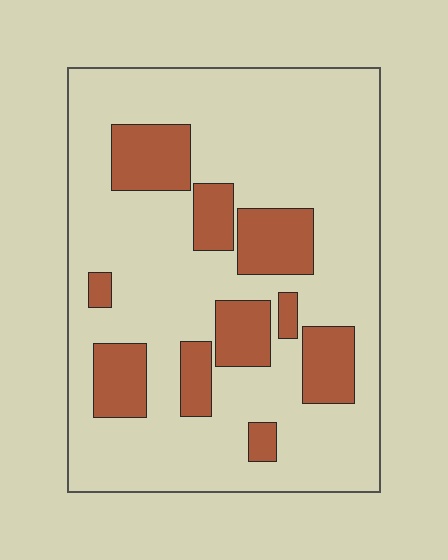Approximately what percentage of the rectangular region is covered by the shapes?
Approximately 25%.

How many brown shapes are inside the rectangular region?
10.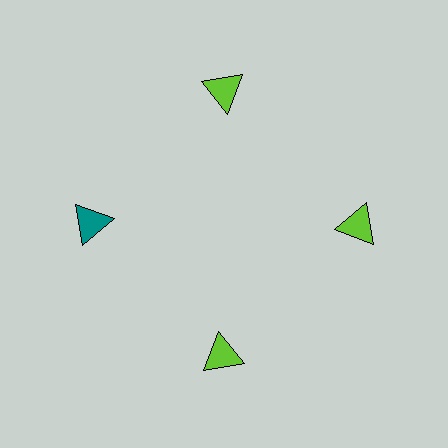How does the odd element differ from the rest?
It has a different color: teal instead of lime.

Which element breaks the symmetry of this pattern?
The teal triangle at roughly the 9 o'clock position breaks the symmetry. All other shapes are lime triangles.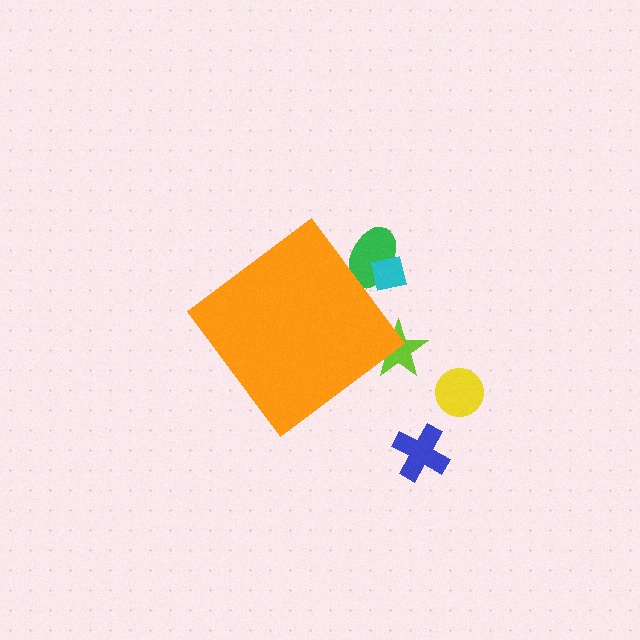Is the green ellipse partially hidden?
Yes, the green ellipse is partially hidden behind the orange diamond.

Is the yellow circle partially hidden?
No, the yellow circle is fully visible.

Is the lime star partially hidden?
Yes, the lime star is partially hidden behind the orange diamond.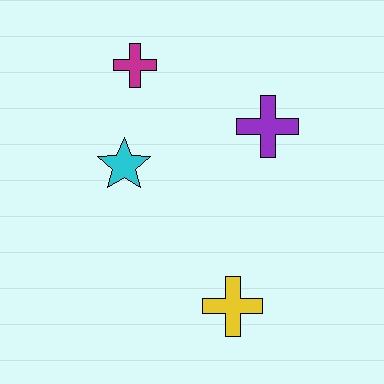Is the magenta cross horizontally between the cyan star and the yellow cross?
Yes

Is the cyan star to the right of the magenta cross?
No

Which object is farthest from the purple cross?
The yellow cross is farthest from the purple cross.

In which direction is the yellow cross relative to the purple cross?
The yellow cross is below the purple cross.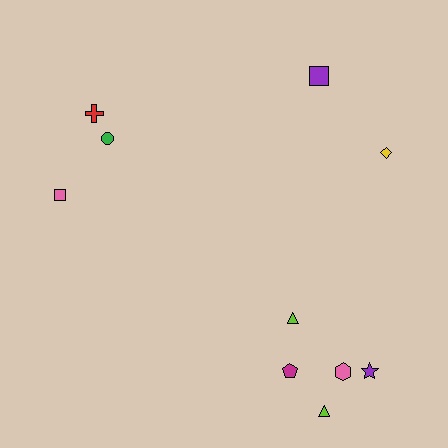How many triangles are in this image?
There are 2 triangles.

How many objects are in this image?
There are 10 objects.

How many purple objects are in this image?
There are 2 purple objects.